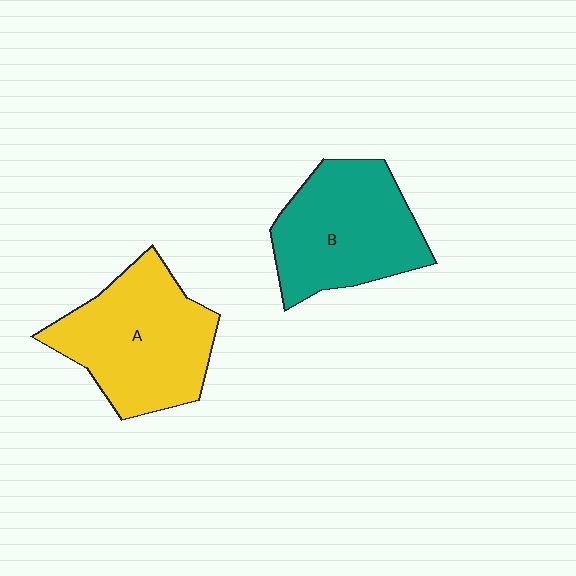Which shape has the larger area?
Shape A (yellow).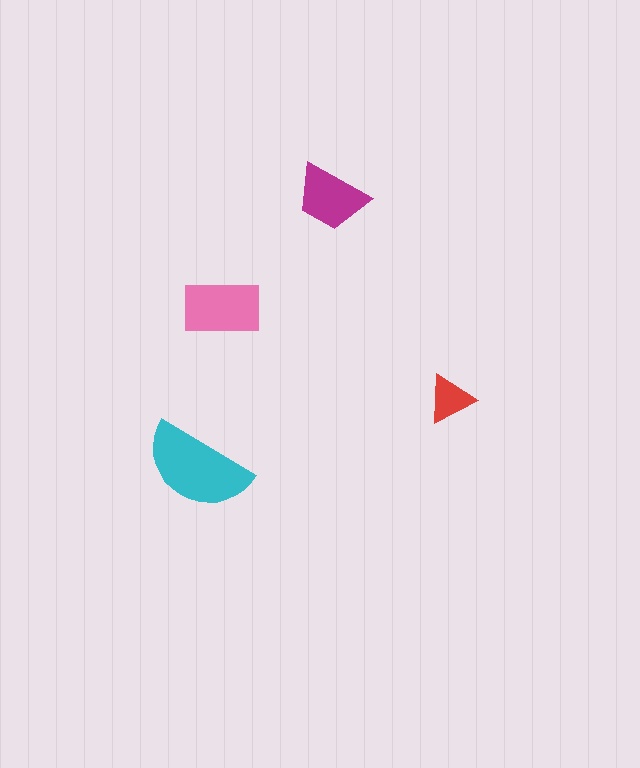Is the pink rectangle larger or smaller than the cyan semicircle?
Smaller.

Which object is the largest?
The cyan semicircle.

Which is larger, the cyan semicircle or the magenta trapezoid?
The cyan semicircle.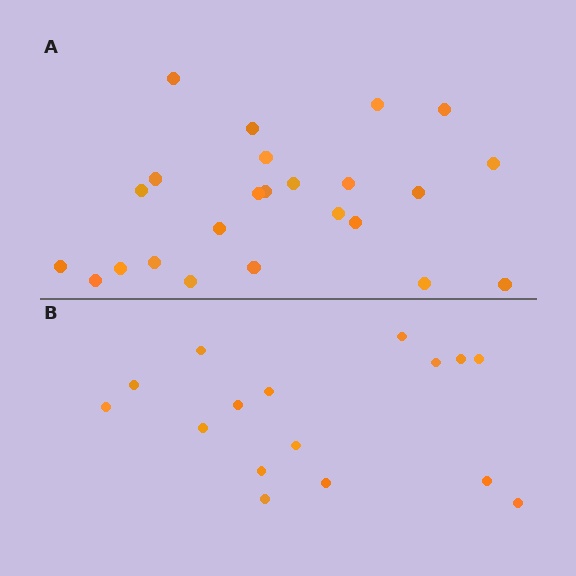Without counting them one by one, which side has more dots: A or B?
Region A (the top region) has more dots.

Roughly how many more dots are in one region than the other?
Region A has roughly 8 or so more dots than region B.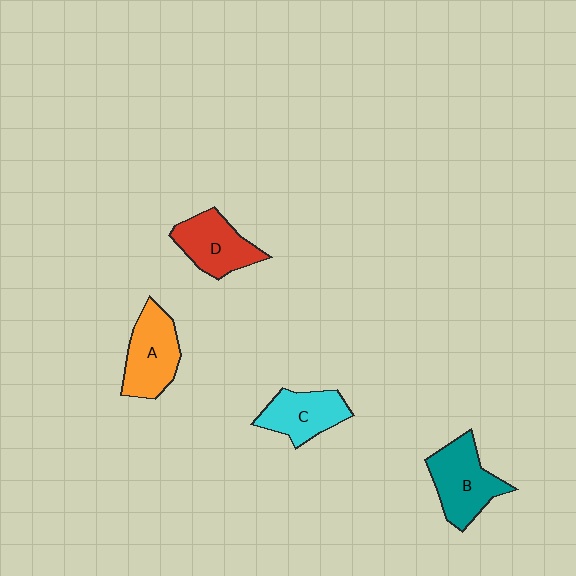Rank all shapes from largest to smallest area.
From largest to smallest: B (teal), A (orange), D (red), C (cyan).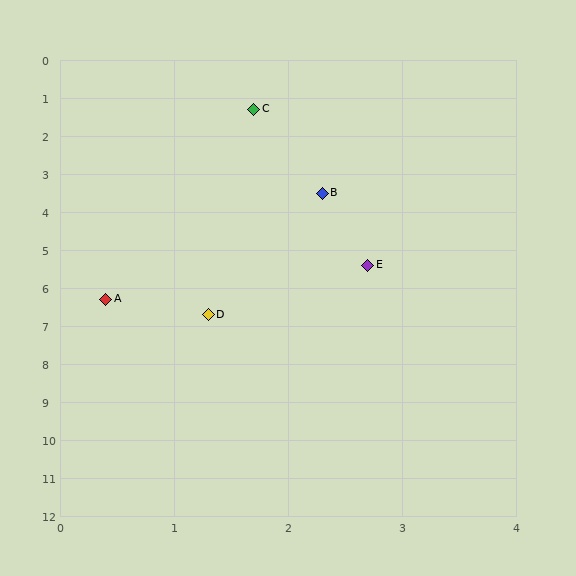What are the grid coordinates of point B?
Point B is at approximately (2.3, 3.5).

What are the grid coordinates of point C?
Point C is at approximately (1.7, 1.3).